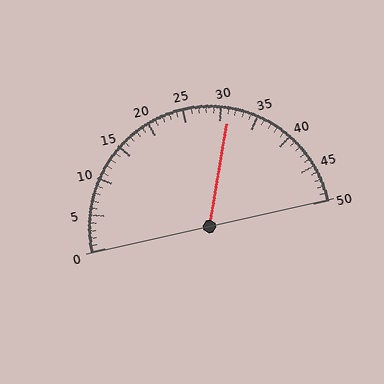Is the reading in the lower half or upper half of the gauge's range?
The reading is in the upper half of the range (0 to 50).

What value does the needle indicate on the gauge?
The needle indicates approximately 31.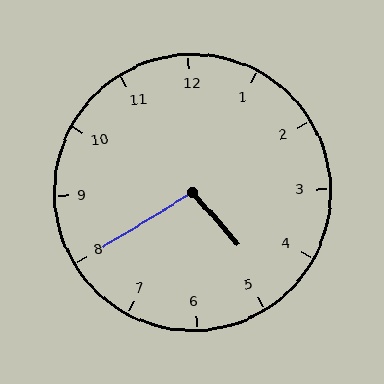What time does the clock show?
4:40.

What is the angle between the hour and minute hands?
Approximately 100 degrees.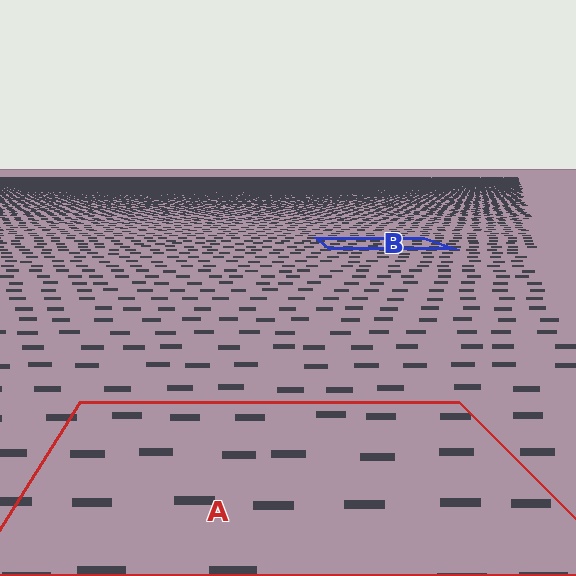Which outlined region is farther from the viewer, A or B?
Region B is farther from the viewer — the texture elements inside it appear smaller and more densely packed.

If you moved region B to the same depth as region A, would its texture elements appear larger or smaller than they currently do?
They would appear larger. At a closer depth, the same texture elements are projected at a bigger on-screen size.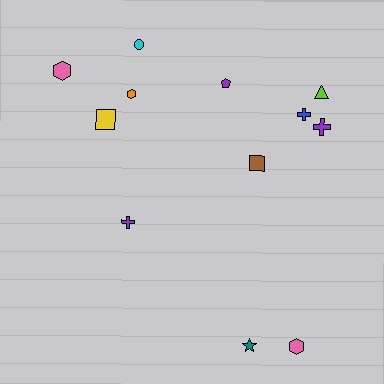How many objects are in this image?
There are 12 objects.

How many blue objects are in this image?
There is 1 blue object.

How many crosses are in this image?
There are 3 crosses.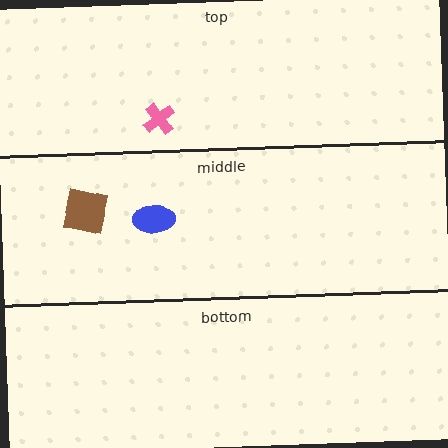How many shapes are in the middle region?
2.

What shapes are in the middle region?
The brown square, the blue ellipse.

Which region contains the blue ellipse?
The middle region.